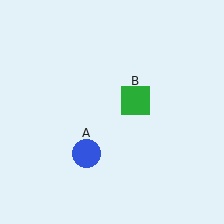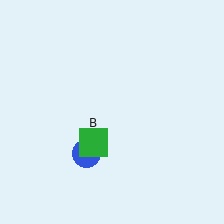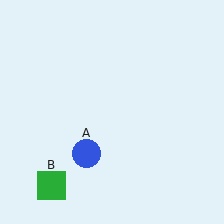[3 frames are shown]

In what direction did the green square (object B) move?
The green square (object B) moved down and to the left.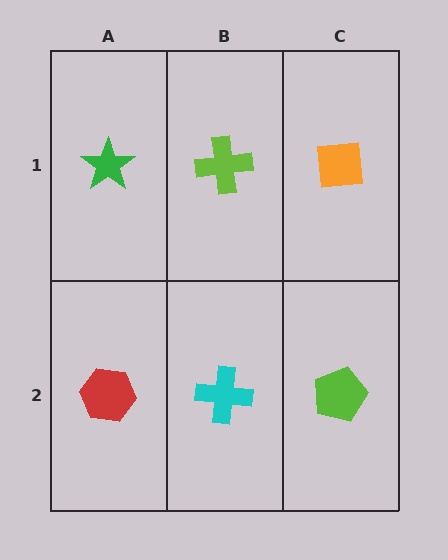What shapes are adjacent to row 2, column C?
An orange square (row 1, column C), a cyan cross (row 2, column B).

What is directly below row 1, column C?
A lime pentagon.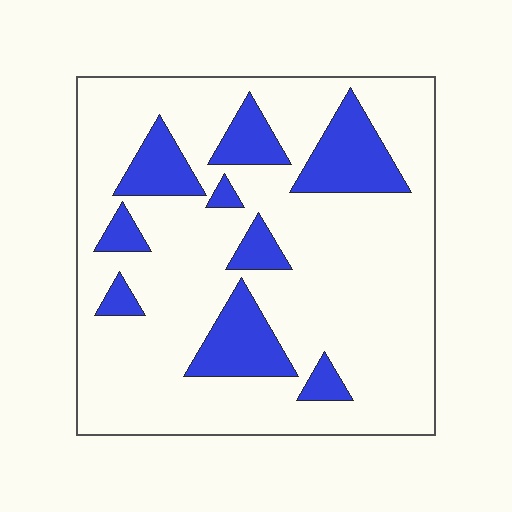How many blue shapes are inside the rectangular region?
9.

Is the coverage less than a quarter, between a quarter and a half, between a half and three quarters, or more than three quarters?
Less than a quarter.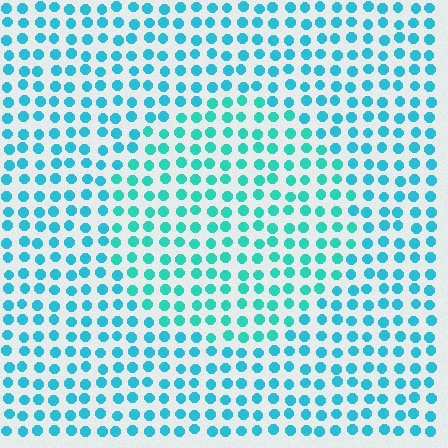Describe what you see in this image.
The image is filled with small cyan elements in a uniform arrangement. A circle-shaped region is visible where the elements are tinted to a slightly different hue, forming a subtle color boundary.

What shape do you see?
I see a circle.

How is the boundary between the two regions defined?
The boundary is defined purely by a slight shift in hue (about 19 degrees). Spacing, size, and orientation are identical on both sides.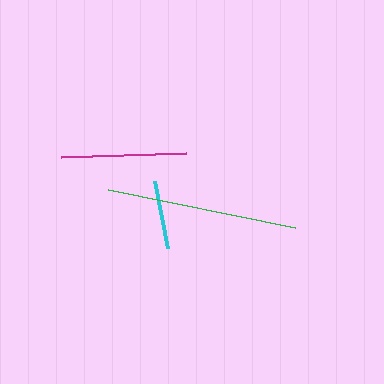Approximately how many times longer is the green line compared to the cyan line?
The green line is approximately 2.8 times the length of the cyan line.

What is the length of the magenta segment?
The magenta segment is approximately 125 pixels long.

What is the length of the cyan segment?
The cyan segment is approximately 68 pixels long.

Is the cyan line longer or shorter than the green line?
The green line is longer than the cyan line.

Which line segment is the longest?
The green line is the longest at approximately 192 pixels.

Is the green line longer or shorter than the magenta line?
The green line is longer than the magenta line.